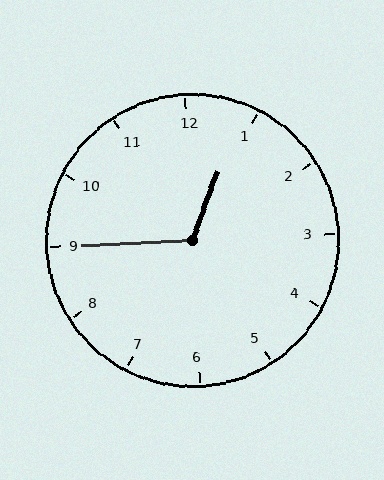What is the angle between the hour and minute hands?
Approximately 112 degrees.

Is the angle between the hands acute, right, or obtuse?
It is obtuse.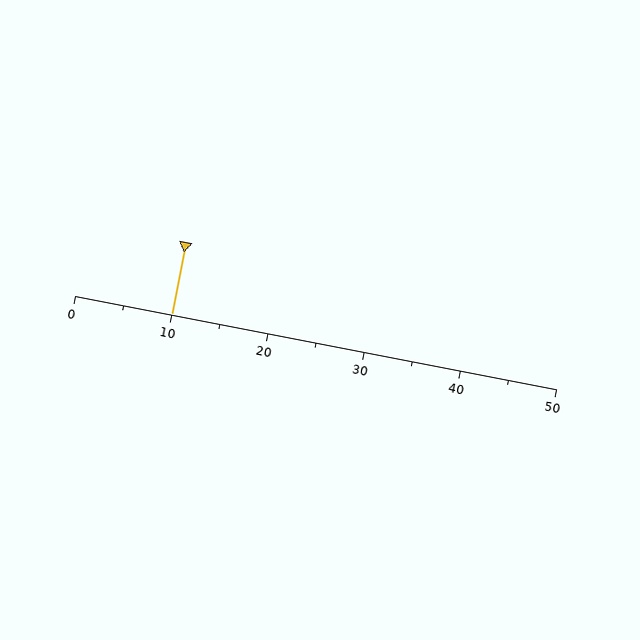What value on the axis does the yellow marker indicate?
The marker indicates approximately 10.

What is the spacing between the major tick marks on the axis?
The major ticks are spaced 10 apart.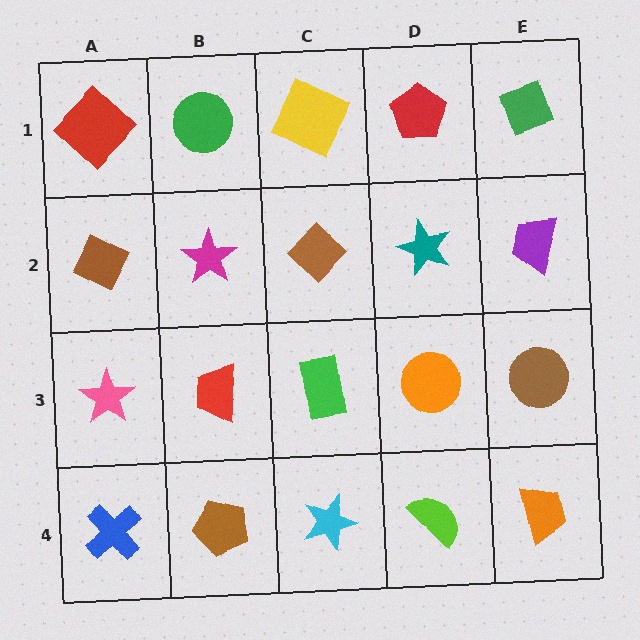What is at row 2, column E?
A purple trapezoid.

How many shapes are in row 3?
5 shapes.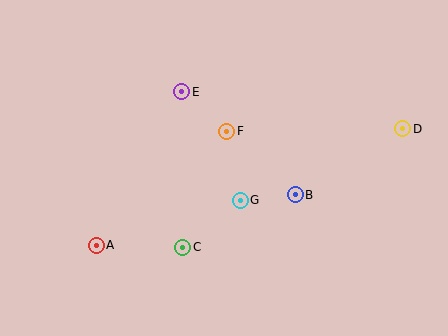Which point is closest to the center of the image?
Point G at (240, 200) is closest to the center.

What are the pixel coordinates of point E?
Point E is at (182, 92).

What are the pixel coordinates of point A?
Point A is at (96, 245).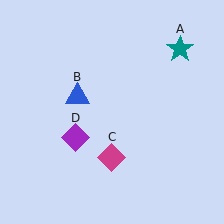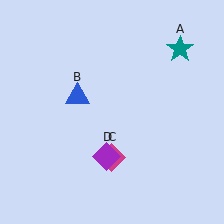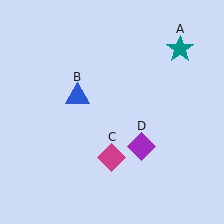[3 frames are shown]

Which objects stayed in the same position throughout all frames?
Teal star (object A) and blue triangle (object B) and magenta diamond (object C) remained stationary.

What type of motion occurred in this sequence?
The purple diamond (object D) rotated counterclockwise around the center of the scene.